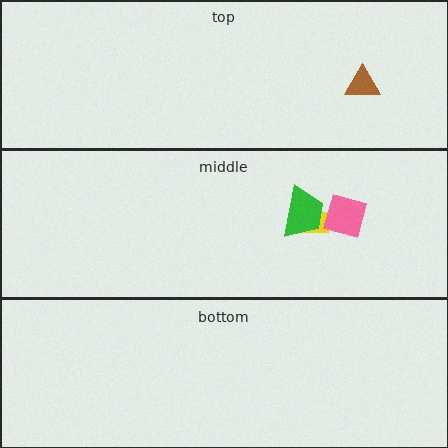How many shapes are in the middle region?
3.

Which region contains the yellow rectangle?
The middle region.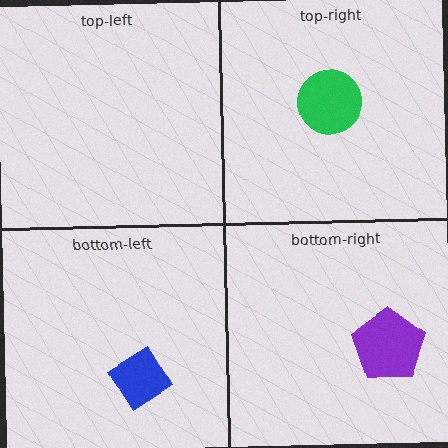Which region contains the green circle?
The top-right region.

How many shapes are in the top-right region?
1.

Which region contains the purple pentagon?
The bottom-right region.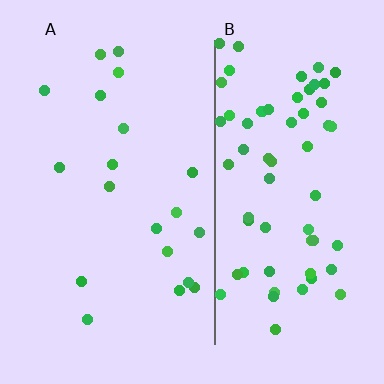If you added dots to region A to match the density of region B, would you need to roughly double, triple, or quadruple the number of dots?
Approximately triple.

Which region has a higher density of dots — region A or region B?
B (the right).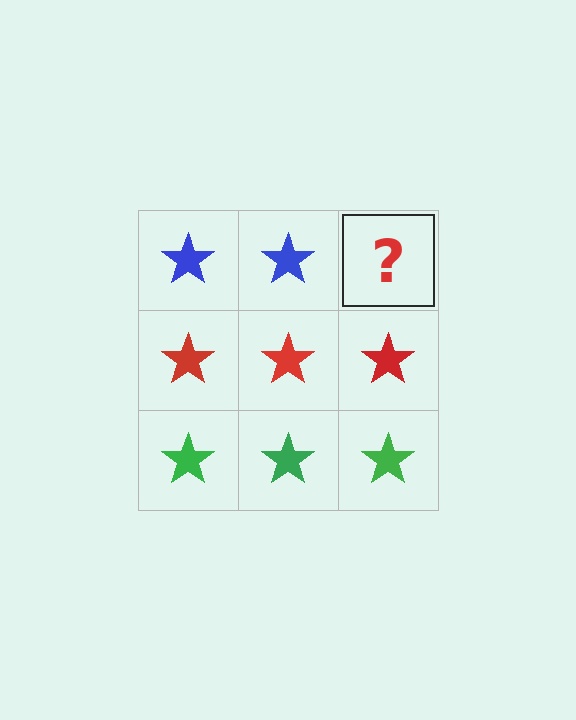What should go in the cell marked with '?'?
The missing cell should contain a blue star.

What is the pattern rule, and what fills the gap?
The rule is that each row has a consistent color. The gap should be filled with a blue star.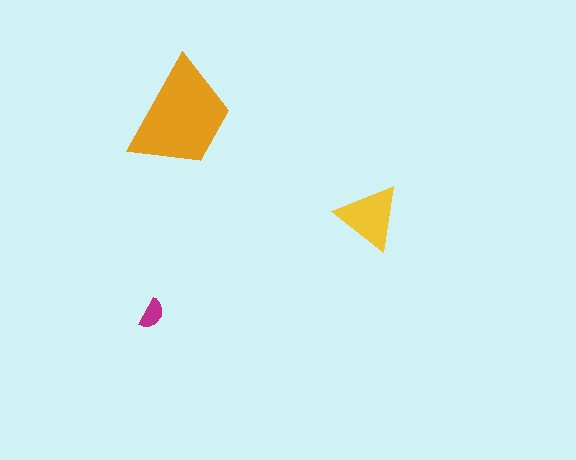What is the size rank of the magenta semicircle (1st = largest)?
3rd.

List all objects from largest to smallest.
The orange trapezoid, the yellow triangle, the magenta semicircle.